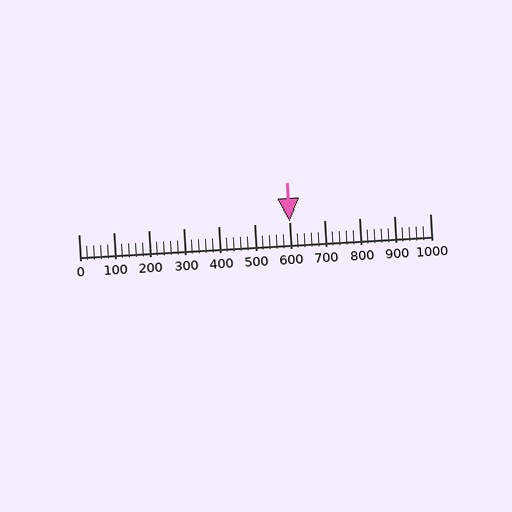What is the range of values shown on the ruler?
The ruler shows values from 0 to 1000.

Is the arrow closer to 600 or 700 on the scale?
The arrow is closer to 600.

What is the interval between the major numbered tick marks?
The major tick marks are spaced 100 units apart.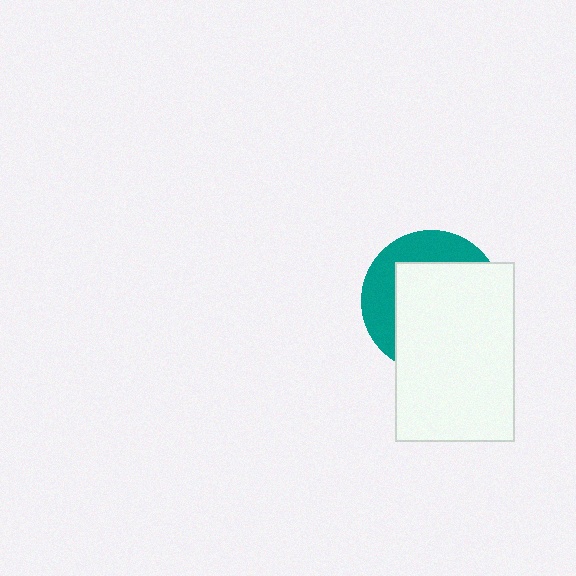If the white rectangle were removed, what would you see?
You would see the complete teal circle.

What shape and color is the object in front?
The object in front is a white rectangle.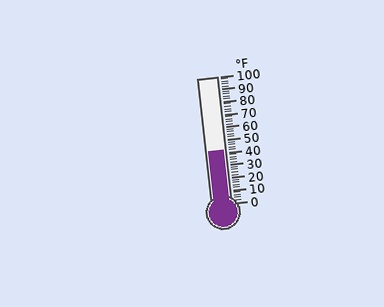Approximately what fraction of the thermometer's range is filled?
The thermometer is filled to approximately 40% of its range.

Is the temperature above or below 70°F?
The temperature is below 70°F.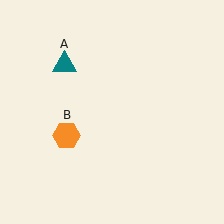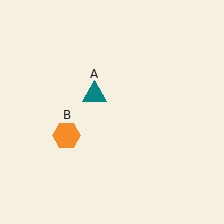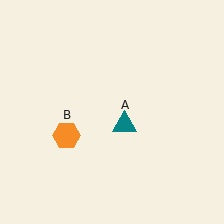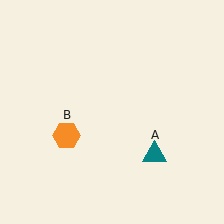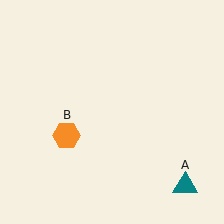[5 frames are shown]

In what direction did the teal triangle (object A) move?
The teal triangle (object A) moved down and to the right.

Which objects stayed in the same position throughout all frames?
Orange hexagon (object B) remained stationary.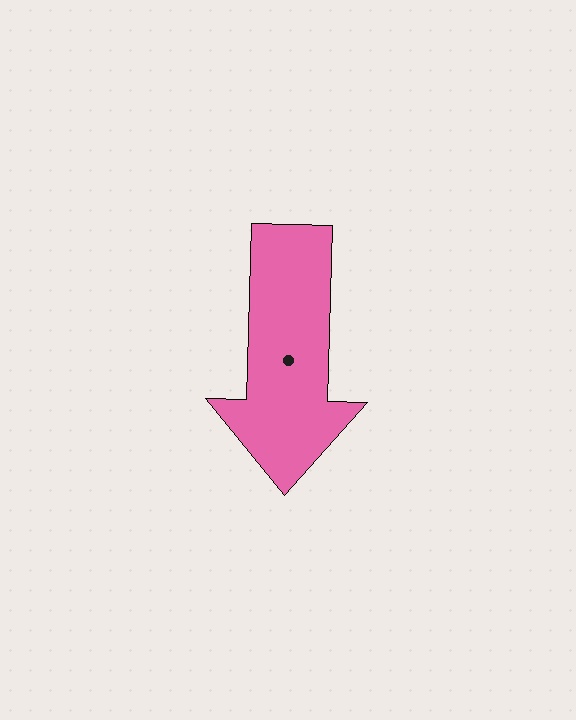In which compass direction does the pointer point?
South.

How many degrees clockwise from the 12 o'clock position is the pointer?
Approximately 182 degrees.